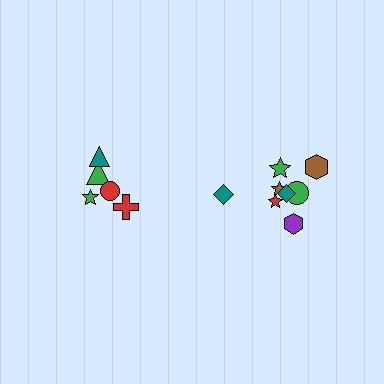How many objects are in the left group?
There are 5 objects.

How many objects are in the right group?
There are 8 objects.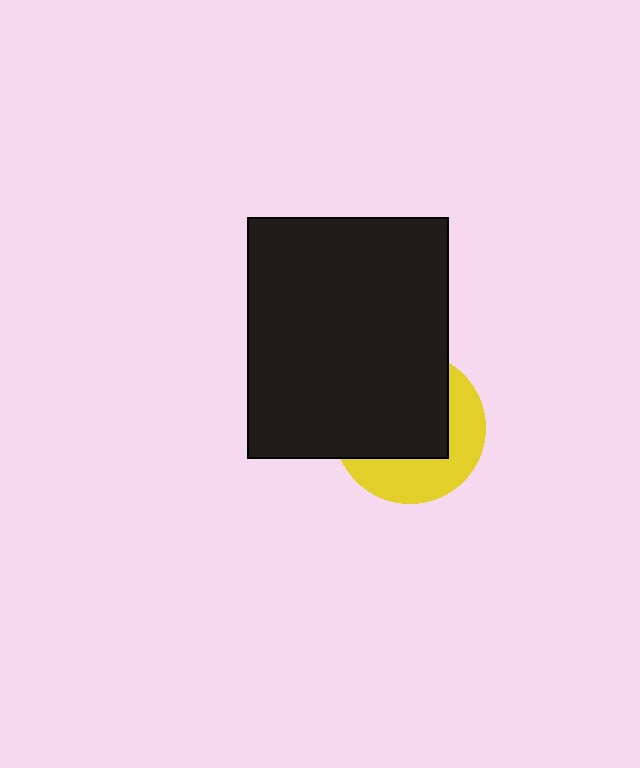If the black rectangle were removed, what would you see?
You would see the complete yellow circle.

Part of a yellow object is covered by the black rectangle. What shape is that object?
It is a circle.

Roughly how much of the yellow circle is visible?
A small part of it is visible (roughly 39%).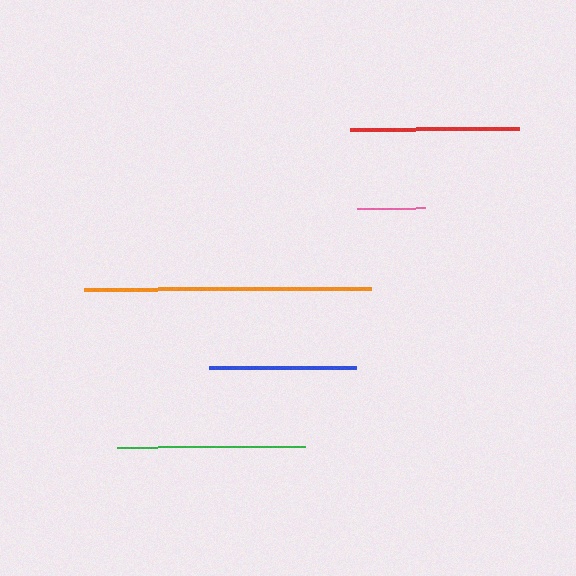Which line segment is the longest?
The orange line is the longest at approximately 287 pixels.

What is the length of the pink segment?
The pink segment is approximately 68 pixels long.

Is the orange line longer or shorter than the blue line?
The orange line is longer than the blue line.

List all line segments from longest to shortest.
From longest to shortest: orange, green, red, blue, pink.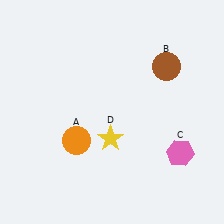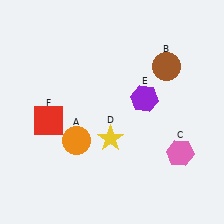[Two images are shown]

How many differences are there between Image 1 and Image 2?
There are 2 differences between the two images.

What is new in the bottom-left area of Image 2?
A red square (F) was added in the bottom-left area of Image 2.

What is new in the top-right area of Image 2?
A purple hexagon (E) was added in the top-right area of Image 2.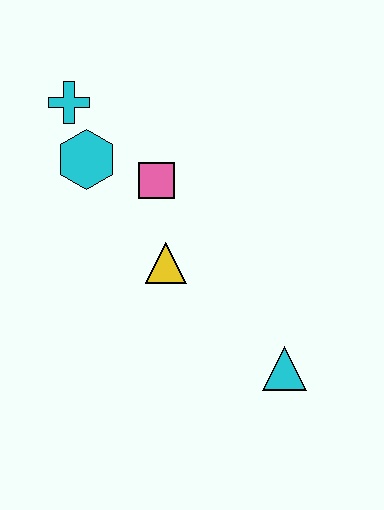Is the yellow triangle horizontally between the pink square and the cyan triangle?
Yes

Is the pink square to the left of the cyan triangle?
Yes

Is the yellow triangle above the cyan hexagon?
No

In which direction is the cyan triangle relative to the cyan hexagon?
The cyan triangle is below the cyan hexagon.